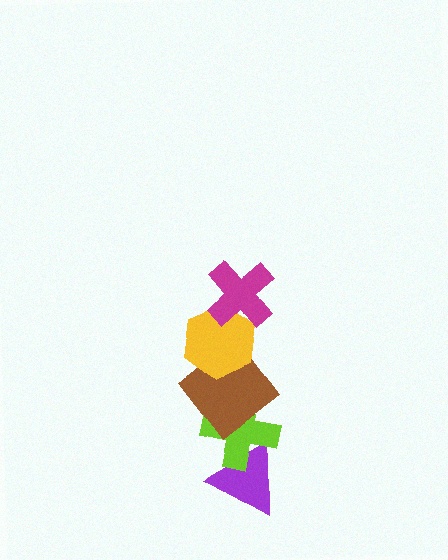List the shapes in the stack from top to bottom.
From top to bottom: the magenta cross, the yellow hexagon, the brown diamond, the lime cross, the purple triangle.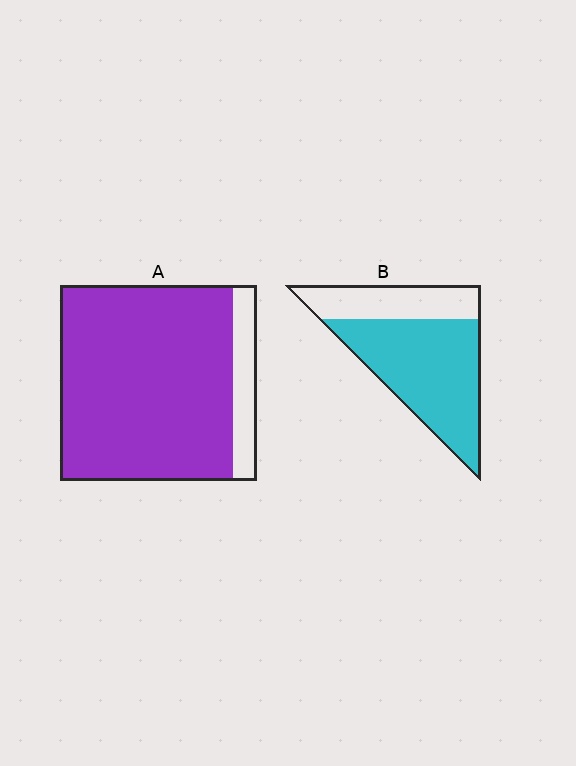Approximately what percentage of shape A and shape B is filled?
A is approximately 90% and B is approximately 70%.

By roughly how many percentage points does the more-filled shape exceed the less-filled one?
By roughly 20 percentage points (A over B).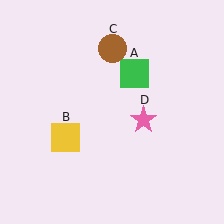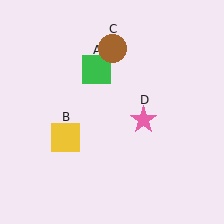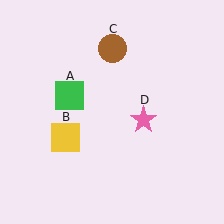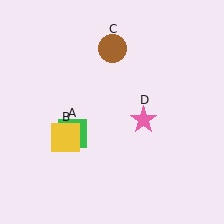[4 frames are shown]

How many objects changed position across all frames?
1 object changed position: green square (object A).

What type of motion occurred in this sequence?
The green square (object A) rotated counterclockwise around the center of the scene.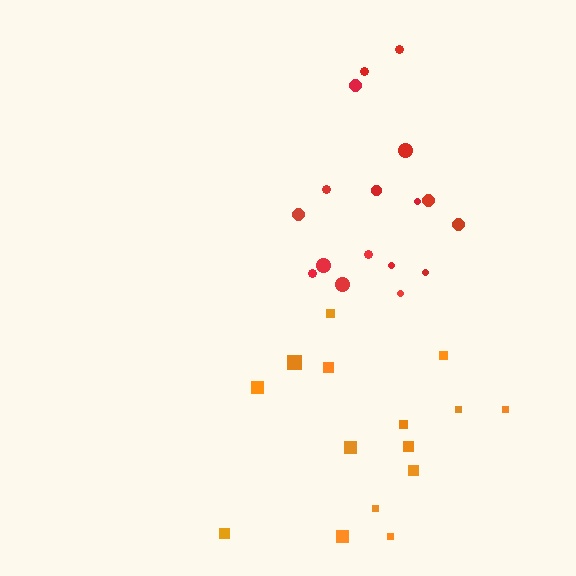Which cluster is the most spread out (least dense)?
Orange.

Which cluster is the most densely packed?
Red.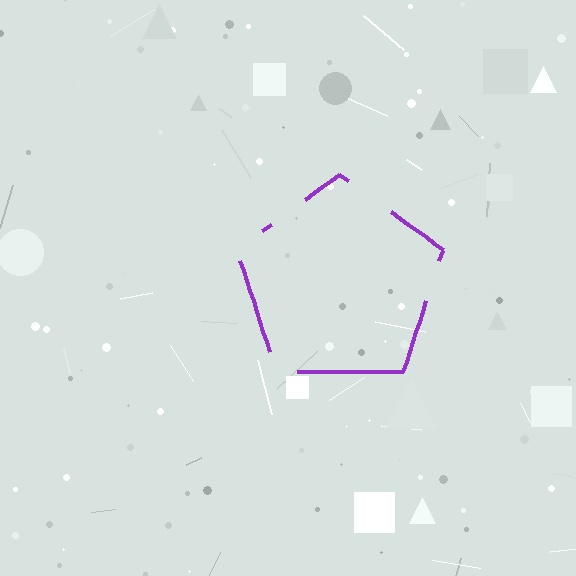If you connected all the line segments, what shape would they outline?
They would outline a pentagon.